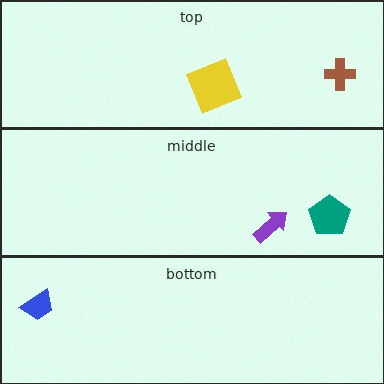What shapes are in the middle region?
The purple arrow, the teal pentagon.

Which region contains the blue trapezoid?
The bottom region.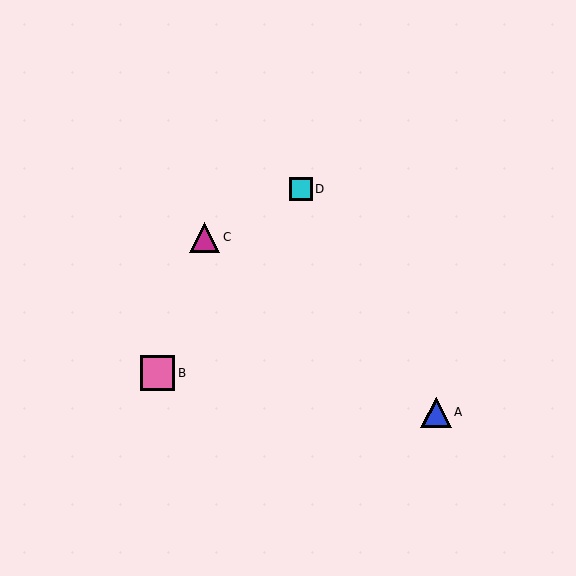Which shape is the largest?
The pink square (labeled B) is the largest.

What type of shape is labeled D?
Shape D is a cyan square.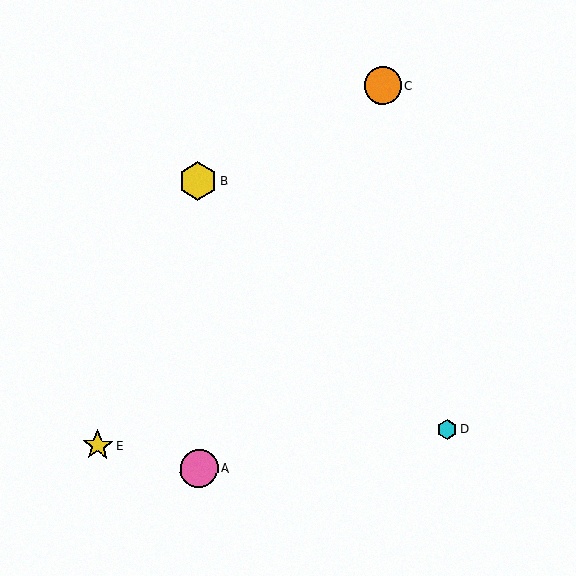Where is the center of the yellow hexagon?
The center of the yellow hexagon is at (198, 181).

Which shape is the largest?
The yellow hexagon (labeled B) is the largest.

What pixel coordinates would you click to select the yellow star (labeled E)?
Click at (98, 445) to select the yellow star E.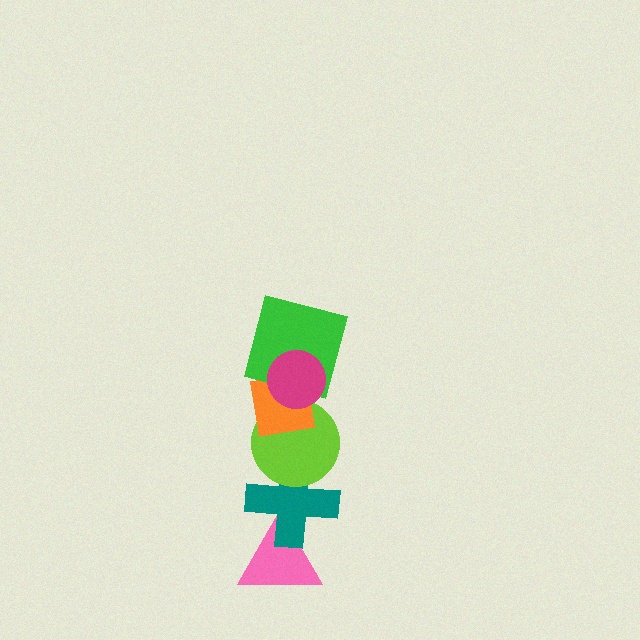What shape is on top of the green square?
The magenta circle is on top of the green square.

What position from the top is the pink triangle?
The pink triangle is 6th from the top.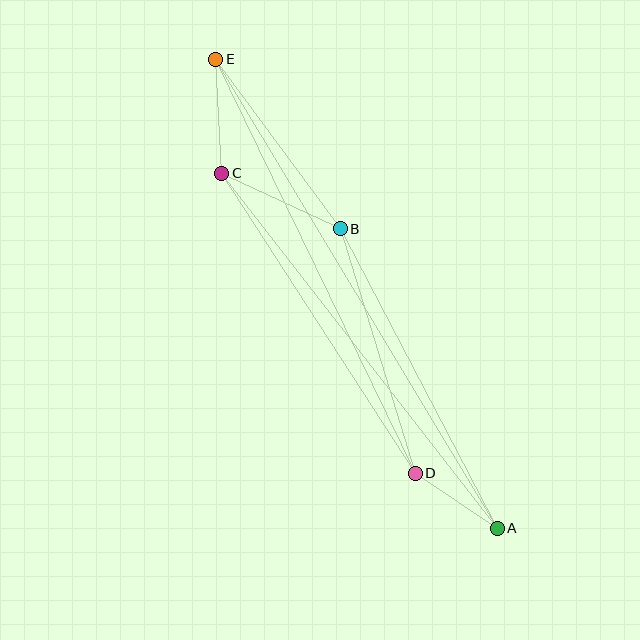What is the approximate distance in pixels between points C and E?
The distance between C and E is approximately 114 pixels.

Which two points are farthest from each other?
Points A and E are farthest from each other.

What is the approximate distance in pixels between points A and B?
The distance between A and B is approximately 338 pixels.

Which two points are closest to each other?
Points A and D are closest to each other.